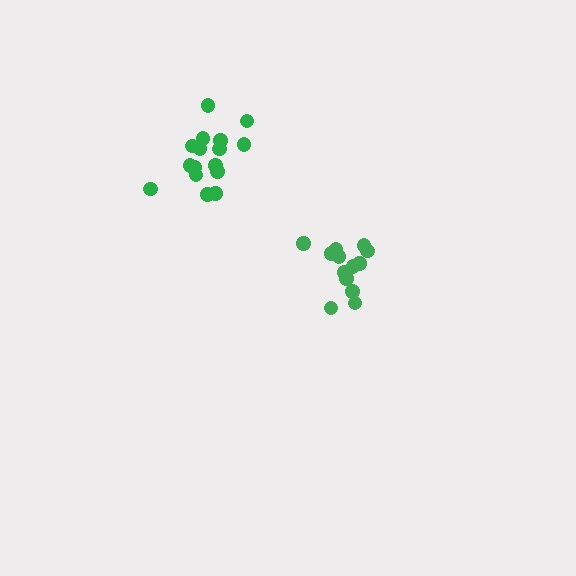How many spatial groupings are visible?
There are 2 spatial groupings.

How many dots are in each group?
Group 1: 16 dots, Group 2: 13 dots (29 total).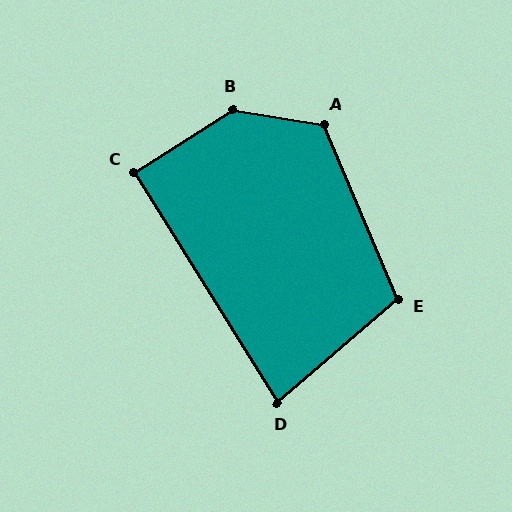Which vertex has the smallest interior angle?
D, at approximately 81 degrees.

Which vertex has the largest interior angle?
B, at approximately 138 degrees.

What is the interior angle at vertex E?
Approximately 108 degrees (obtuse).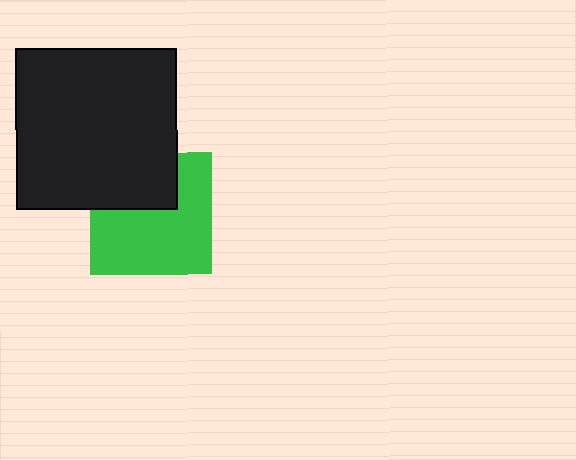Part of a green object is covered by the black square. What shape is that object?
It is a square.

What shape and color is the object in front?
The object in front is a black square.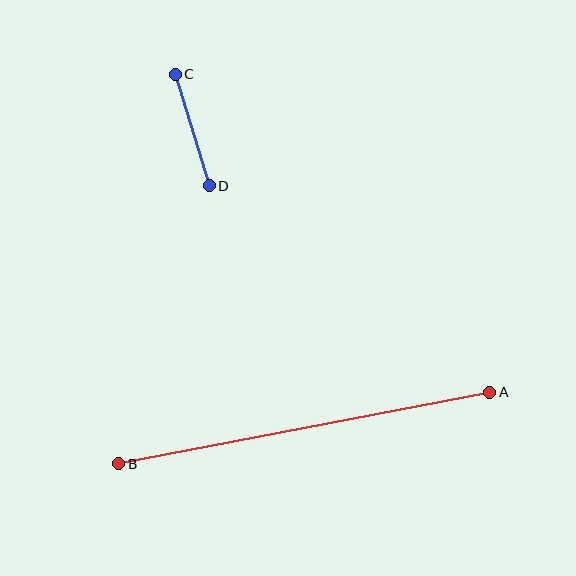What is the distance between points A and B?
The distance is approximately 378 pixels.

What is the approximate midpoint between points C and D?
The midpoint is at approximately (192, 130) pixels.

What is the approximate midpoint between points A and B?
The midpoint is at approximately (304, 428) pixels.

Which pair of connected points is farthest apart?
Points A and B are farthest apart.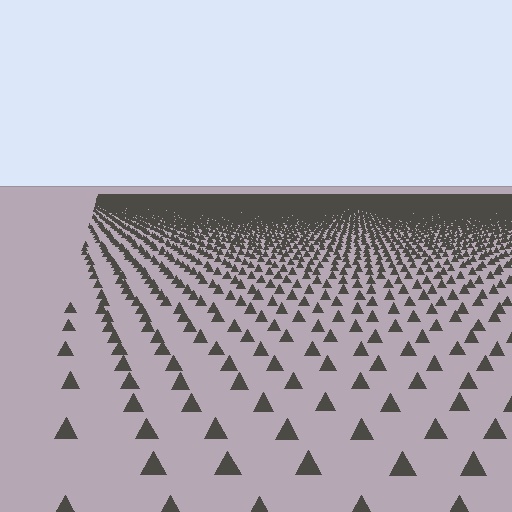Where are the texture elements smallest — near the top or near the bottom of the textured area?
Near the top.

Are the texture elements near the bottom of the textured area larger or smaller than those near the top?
Larger. Near the bottom, elements are closer to the viewer and appear at a bigger on-screen size.